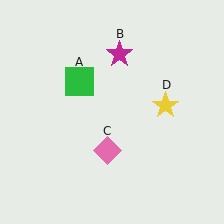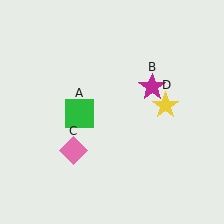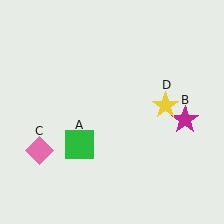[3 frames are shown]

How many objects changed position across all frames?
3 objects changed position: green square (object A), magenta star (object B), pink diamond (object C).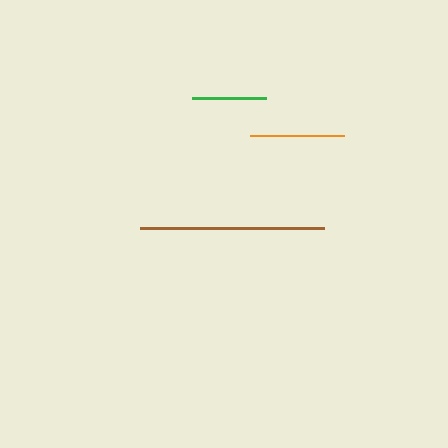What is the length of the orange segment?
The orange segment is approximately 94 pixels long.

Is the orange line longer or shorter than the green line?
The orange line is longer than the green line.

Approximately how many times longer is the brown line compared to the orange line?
The brown line is approximately 2.0 times the length of the orange line.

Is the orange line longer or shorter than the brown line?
The brown line is longer than the orange line.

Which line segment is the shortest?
The green line is the shortest at approximately 74 pixels.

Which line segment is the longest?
The brown line is the longest at approximately 184 pixels.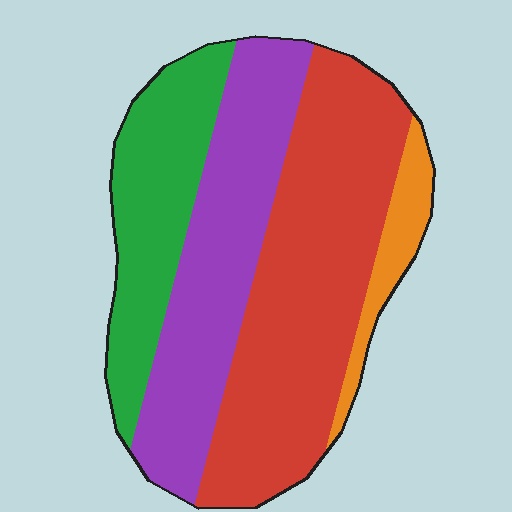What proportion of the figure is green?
Green takes up less than a quarter of the figure.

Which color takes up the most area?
Red, at roughly 40%.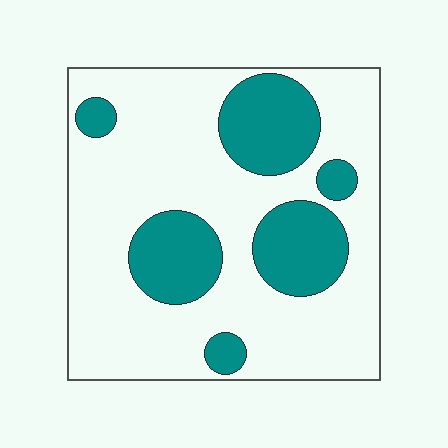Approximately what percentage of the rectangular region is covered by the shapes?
Approximately 25%.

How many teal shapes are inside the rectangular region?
6.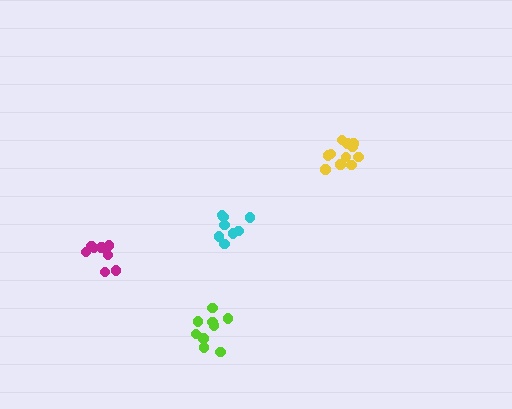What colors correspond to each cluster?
The clusters are colored: yellow, cyan, magenta, lime.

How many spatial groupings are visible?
There are 4 spatial groupings.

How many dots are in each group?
Group 1: 11 dots, Group 2: 8 dots, Group 3: 8 dots, Group 4: 9 dots (36 total).